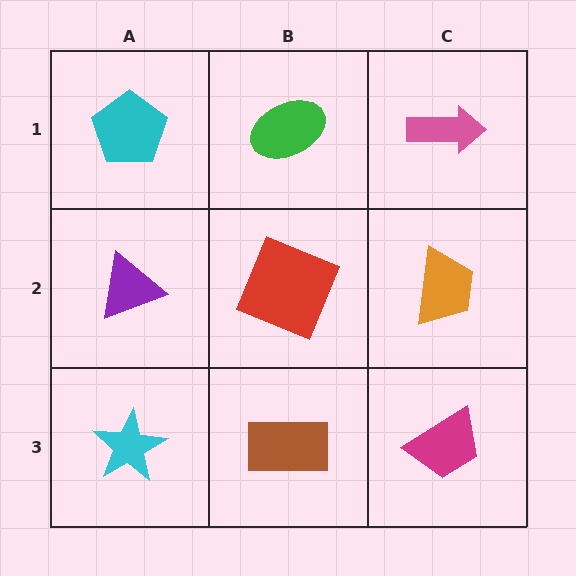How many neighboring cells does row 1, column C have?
2.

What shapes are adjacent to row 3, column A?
A purple triangle (row 2, column A), a brown rectangle (row 3, column B).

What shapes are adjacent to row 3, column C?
An orange trapezoid (row 2, column C), a brown rectangle (row 3, column B).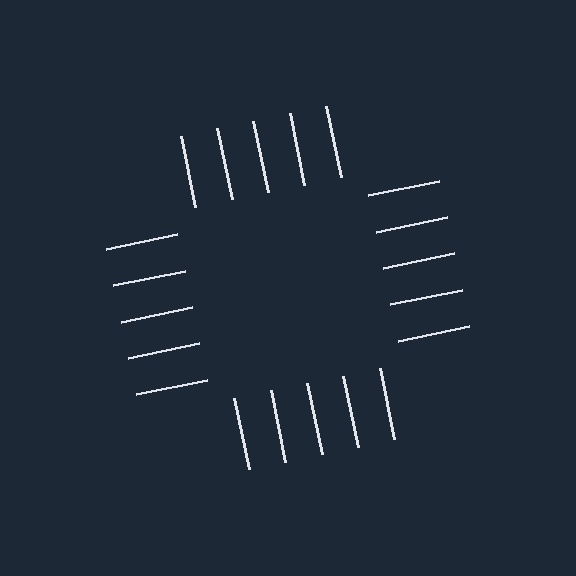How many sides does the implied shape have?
4 sides — the line-ends trace a square.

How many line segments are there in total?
20 — 5 along each of the 4 edges.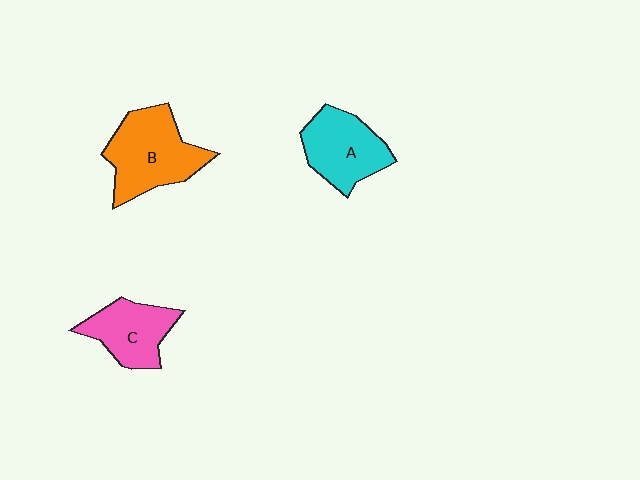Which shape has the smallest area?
Shape C (pink).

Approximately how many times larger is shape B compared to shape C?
Approximately 1.4 times.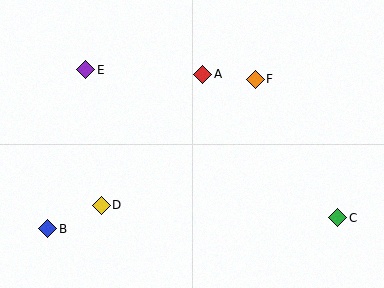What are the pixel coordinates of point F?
Point F is at (255, 79).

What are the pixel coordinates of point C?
Point C is at (338, 218).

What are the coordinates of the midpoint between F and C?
The midpoint between F and C is at (297, 148).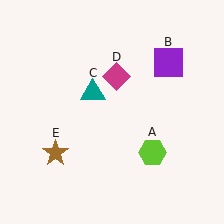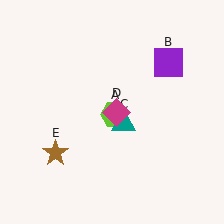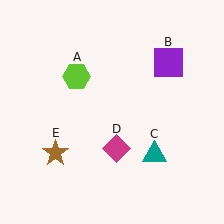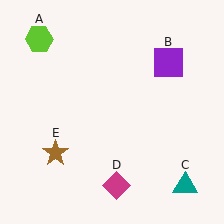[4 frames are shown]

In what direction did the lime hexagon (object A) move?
The lime hexagon (object A) moved up and to the left.